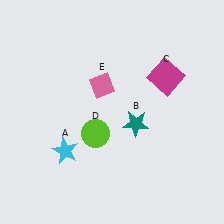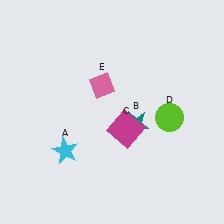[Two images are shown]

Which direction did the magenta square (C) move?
The magenta square (C) moved down.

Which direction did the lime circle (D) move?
The lime circle (D) moved right.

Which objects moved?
The objects that moved are: the magenta square (C), the lime circle (D).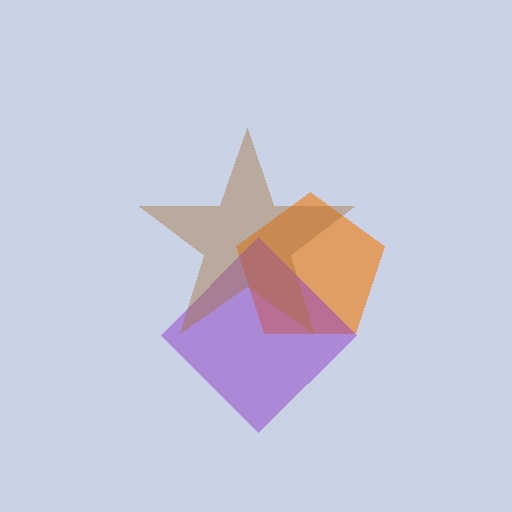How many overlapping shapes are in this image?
There are 3 overlapping shapes in the image.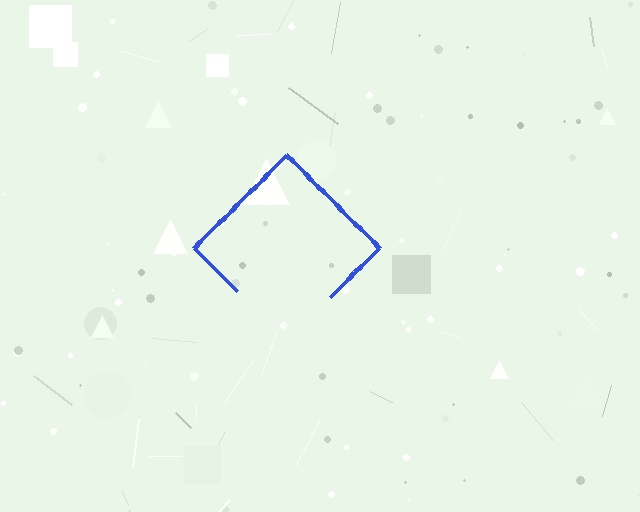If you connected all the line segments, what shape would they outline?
They would outline a diamond.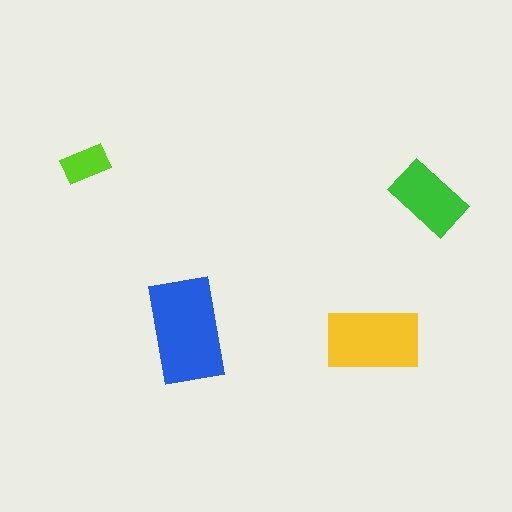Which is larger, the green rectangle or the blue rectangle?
The blue one.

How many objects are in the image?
There are 4 objects in the image.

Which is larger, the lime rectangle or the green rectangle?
The green one.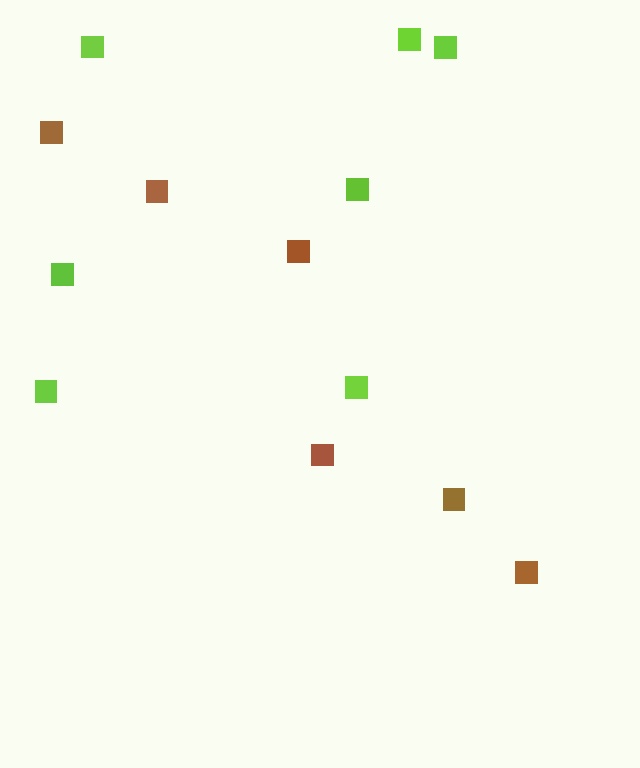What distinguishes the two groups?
There are 2 groups: one group of lime squares (7) and one group of brown squares (6).